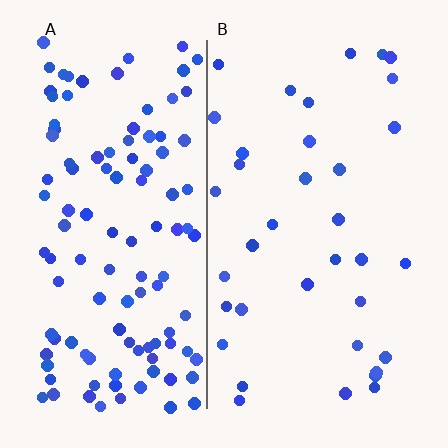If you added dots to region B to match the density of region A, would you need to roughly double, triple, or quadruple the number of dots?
Approximately triple.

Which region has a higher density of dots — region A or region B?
A (the left).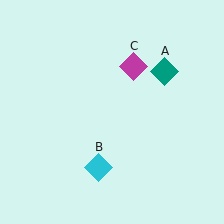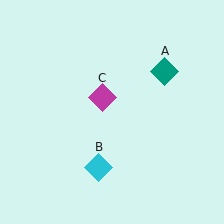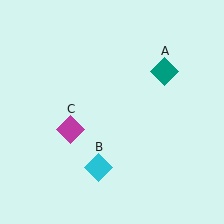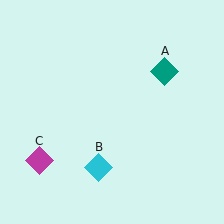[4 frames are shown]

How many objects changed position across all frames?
1 object changed position: magenta diamond (object C).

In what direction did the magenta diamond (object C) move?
The magenta diamond (object C) moved down and to the left.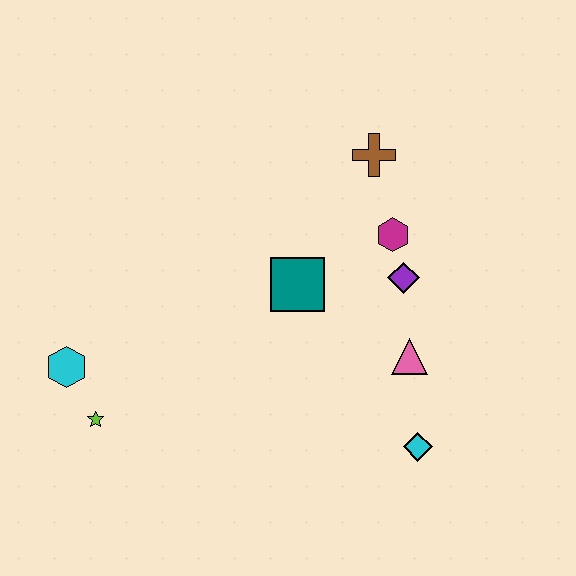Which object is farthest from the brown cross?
The lime star is farthest from the brown cross.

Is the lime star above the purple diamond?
No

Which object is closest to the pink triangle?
The purple diamond is closest to the pink triangle.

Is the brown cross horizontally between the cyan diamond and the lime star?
Yes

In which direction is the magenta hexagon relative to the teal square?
The magenta hexagon is to the right of the teal square.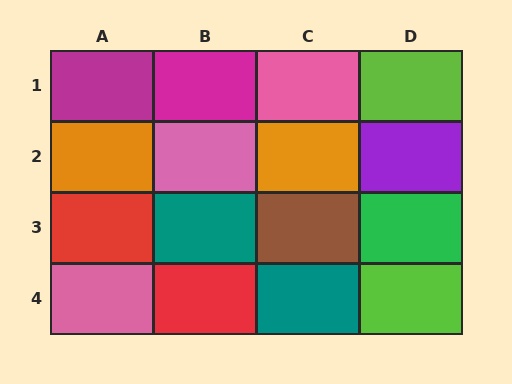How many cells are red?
2 cells are red.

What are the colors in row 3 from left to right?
Red, teal, brown, green.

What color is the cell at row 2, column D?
Purple.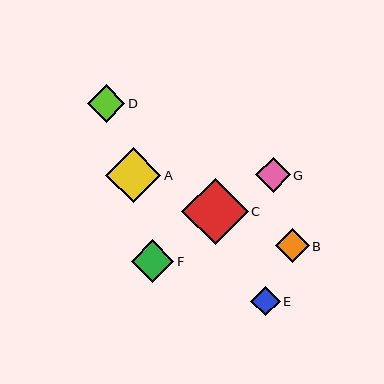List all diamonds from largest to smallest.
From largest to smallest: C, A, F, D, G, B, E.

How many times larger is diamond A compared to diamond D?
Diamond A is approximately 1.5 times the size of diamond D.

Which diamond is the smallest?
Diamond E is the smallest with a size of approximately 29 pixels.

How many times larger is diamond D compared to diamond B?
Diamond D is approximately 1.1 times the size of diamond B.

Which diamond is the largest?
Diamond C is the largest with a size of approximately 66 pixels.